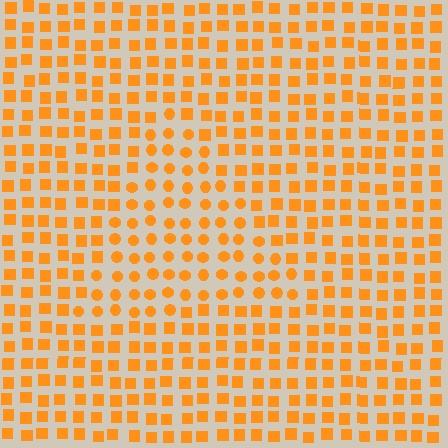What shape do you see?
I see a triangle.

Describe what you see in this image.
The image is filled with small orange elements arranged in a uniform grid. A triangle-shaped region contains circles, while the surrounding area contains squares. The boundary is defined purely by the change in element shape.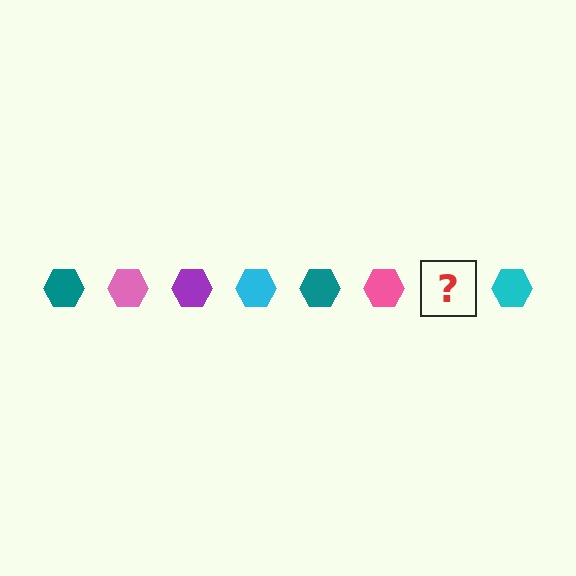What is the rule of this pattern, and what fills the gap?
The rule is that the pattern cycles through teal, pink, purple, cyan hexagons. The gap should be filled with a purple hexagon.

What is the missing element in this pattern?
The missing element is a purple hexagon.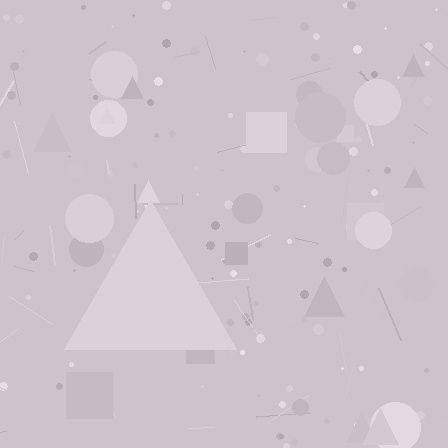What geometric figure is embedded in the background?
A triangle is embedded in the background.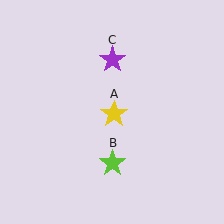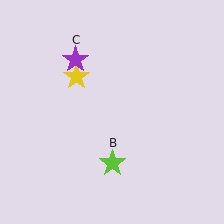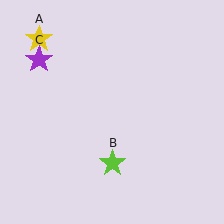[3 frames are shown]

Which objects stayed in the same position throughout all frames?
Lime star (object B) remained stationary.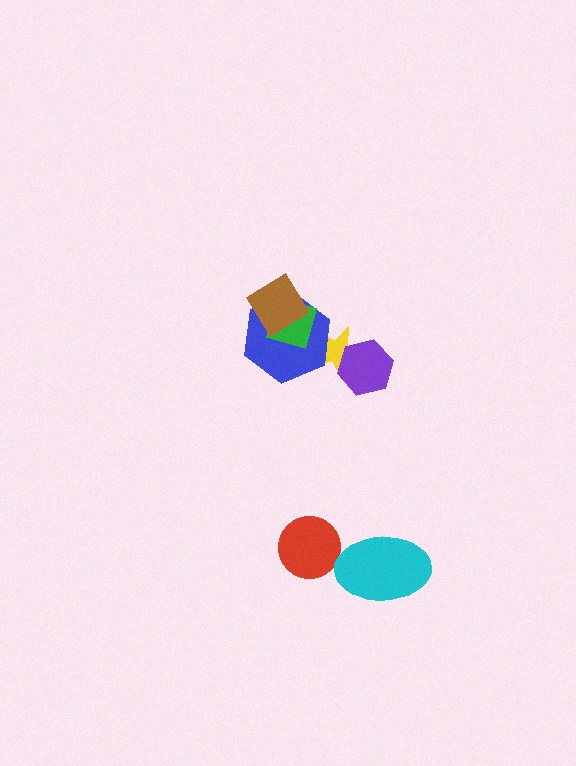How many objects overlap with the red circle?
0 objects overlap with the red circle.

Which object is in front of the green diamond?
The brown diamond is in front of the green diamond.